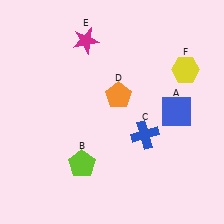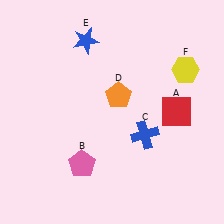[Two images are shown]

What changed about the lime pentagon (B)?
In Image 1, B is lime. In Image 2, it changed to pink.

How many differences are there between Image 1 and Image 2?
There are 3 differences between the two images.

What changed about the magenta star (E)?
In Image 1, E is magenta. In Image 2, it changed to blue.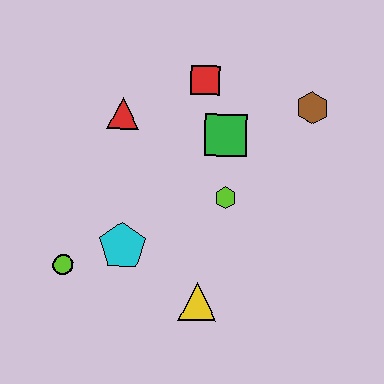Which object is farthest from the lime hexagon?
The lime circle is farthest from the lime hexagon.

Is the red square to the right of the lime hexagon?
No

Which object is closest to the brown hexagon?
The green square is closest to the brown hexagon.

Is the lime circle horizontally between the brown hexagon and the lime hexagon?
No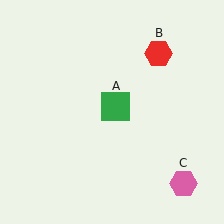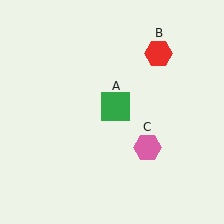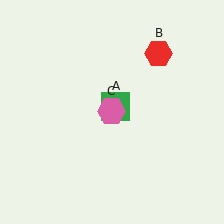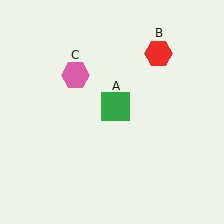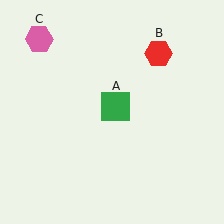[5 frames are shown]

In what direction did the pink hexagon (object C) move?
The pink hexagon (object C) moved up and to the left.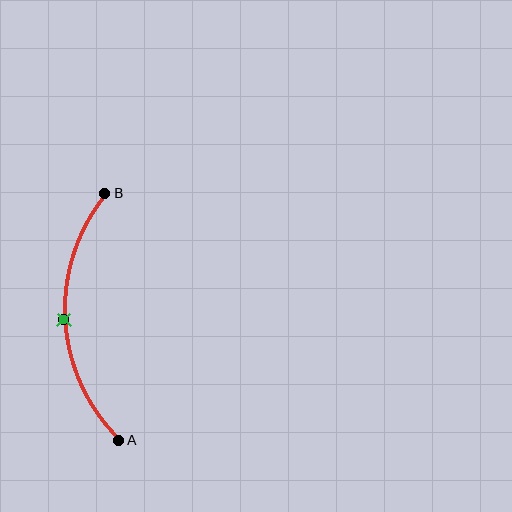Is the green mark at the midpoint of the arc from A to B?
Yes. The green mark lies on the arc at equal arc-length from both A and B — it is the arc midpoint.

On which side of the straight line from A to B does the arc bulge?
The arc bulges to the left of the straight line connecting A and B.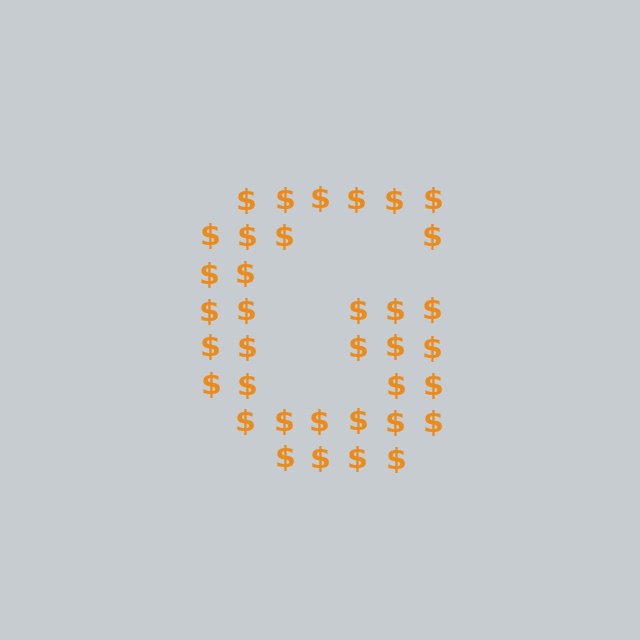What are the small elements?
The small elements are dollar signs.